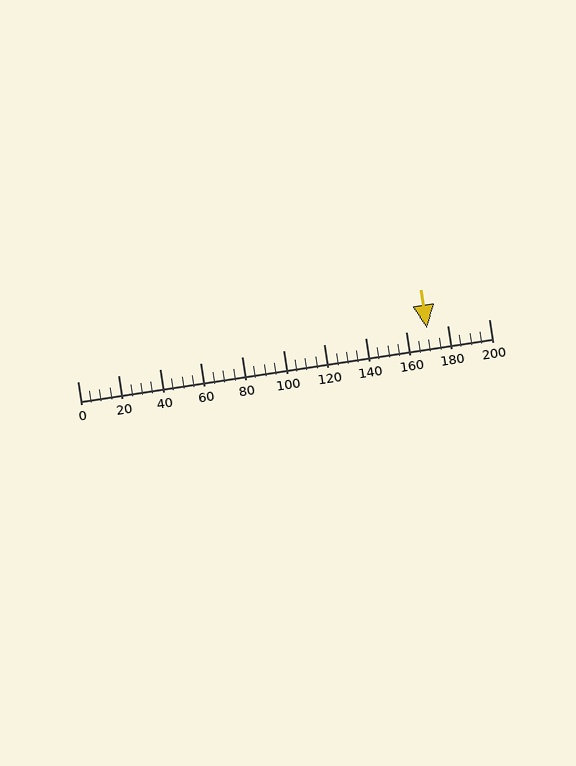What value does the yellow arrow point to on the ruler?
The yellow arrow points to approximately 170.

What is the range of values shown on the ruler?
The ruler shows values from 0 to 200.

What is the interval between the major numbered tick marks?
The major tick marks are spaced 20 units apart.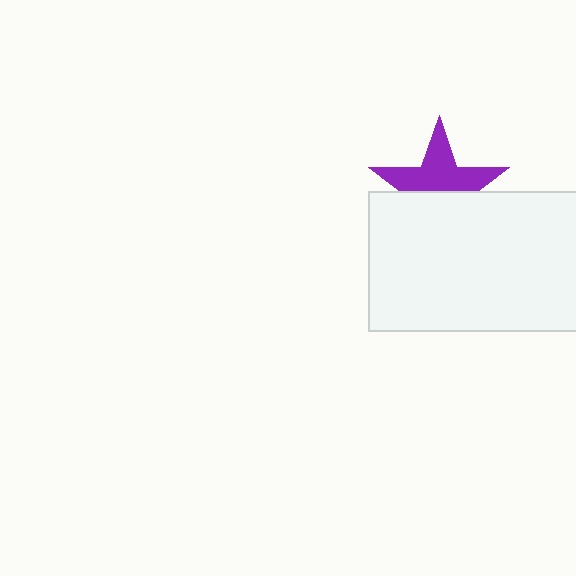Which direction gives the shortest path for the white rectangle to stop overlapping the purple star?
Moving down gives the shortest separation.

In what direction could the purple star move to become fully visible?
The purple star could move up. That would shift it out from behind the white rectangle entirely.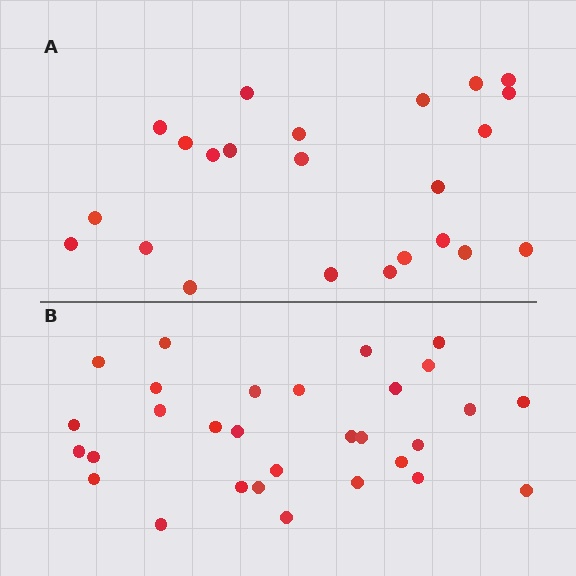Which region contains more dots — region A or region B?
Region B (the bottom region) has more dots.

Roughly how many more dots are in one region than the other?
Region B has roughly 8 or so more dots than region A.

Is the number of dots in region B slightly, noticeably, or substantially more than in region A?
Region B has noticeably more, but not dramatically so. The ratio is roughly 1.3 to 1.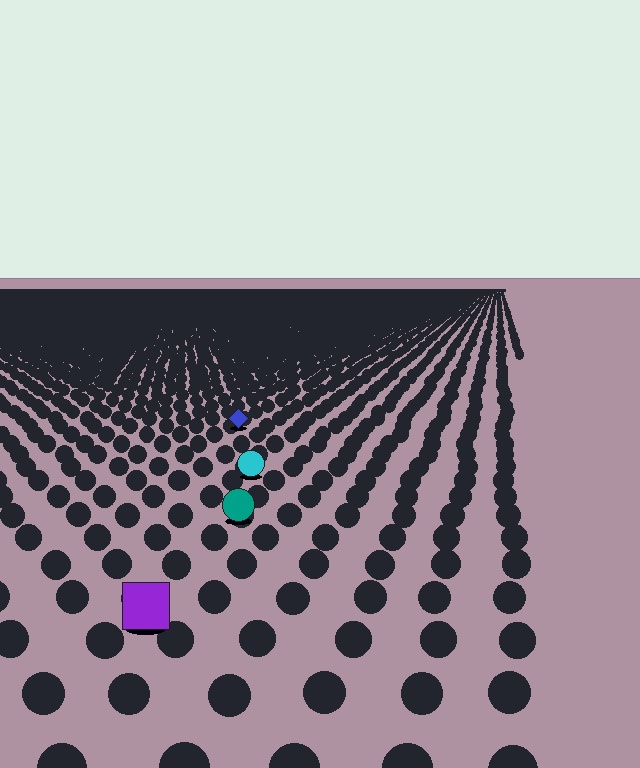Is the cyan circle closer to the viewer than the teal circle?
No. The teal circle is closer — you can tell from the texture gradient: the ground texture is coarser near it.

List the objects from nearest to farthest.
From nearest to farthest: the purple square, the teal circle, the cyan circle, the blue diamond.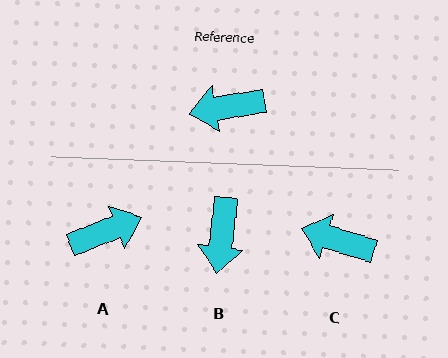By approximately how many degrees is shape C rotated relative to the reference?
Approximately 27 degrees clockwise.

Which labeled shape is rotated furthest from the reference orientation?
A, about 168 degrees away.